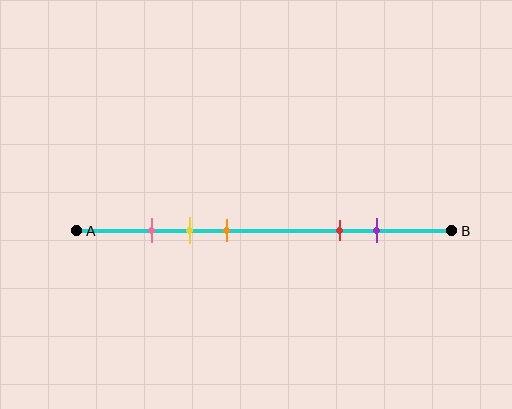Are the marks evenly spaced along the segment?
No, the marks are not evenly spaced.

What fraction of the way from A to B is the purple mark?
The purple mark is approximately 80% (0.8) of the way from A to B.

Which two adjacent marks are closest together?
The pink and yellow marks are the closest adjacent pair.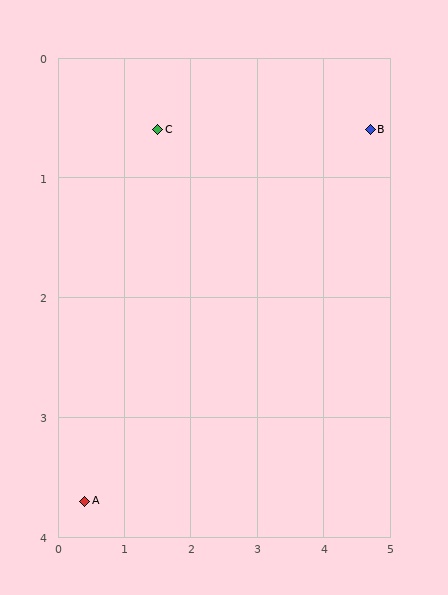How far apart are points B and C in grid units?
Points B and C are about 3.2 grid units apart.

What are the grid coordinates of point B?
Point B is at approximately (4.7, 0.6).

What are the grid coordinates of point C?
Point C is at approximately (1.5, 0.6).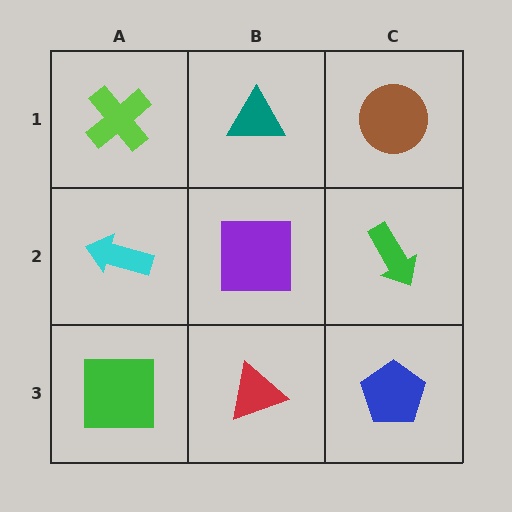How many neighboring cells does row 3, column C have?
2.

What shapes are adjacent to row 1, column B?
A purple square (row 2, column B), a lime cross (row 1, column A), a brown circle (row 1, column C).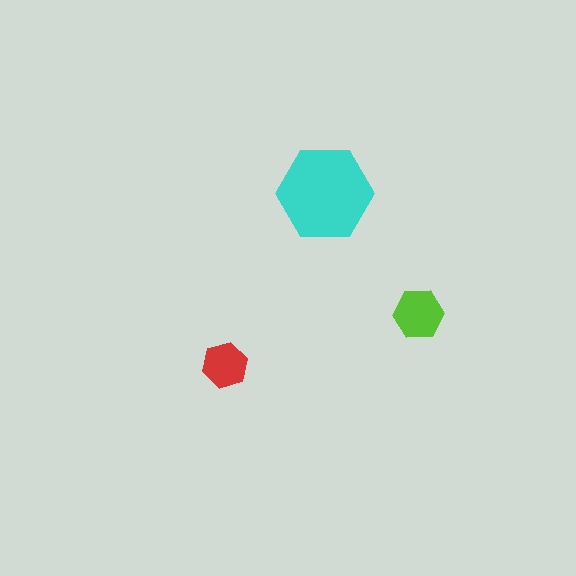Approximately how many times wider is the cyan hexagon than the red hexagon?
About 2 times wider.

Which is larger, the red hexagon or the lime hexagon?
The lime one.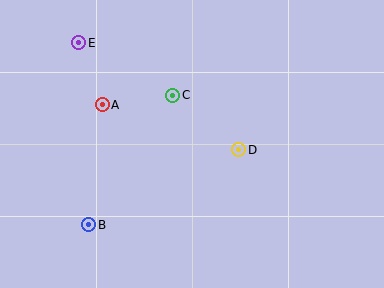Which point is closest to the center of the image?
Point D at (239, 150) is closest to the center.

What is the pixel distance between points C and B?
The distance between C and B is 154 pixels.